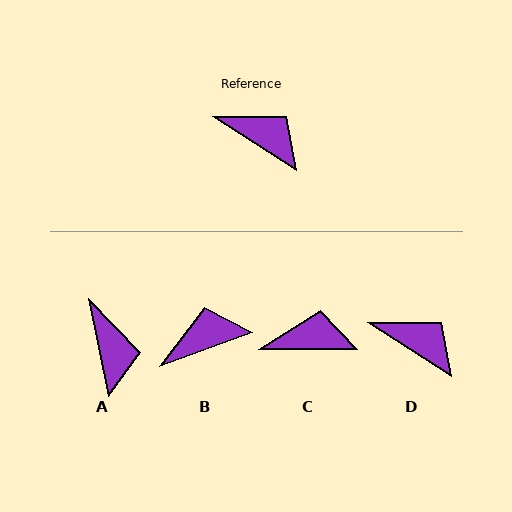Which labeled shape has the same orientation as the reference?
D.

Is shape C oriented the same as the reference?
No, it is off by about 33 degrees.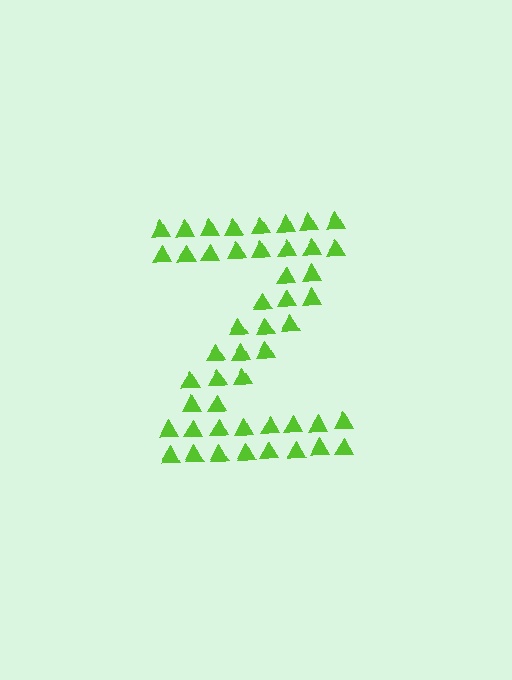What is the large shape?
The large shape is the letter Z.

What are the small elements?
The small elements are triangles.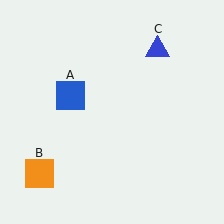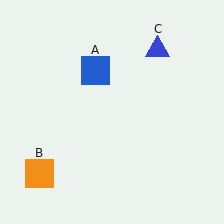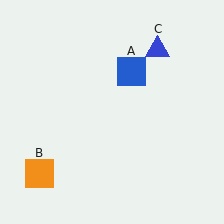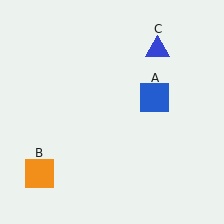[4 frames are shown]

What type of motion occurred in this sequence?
The blue square (object A) rotated clockwise around the center of the scene.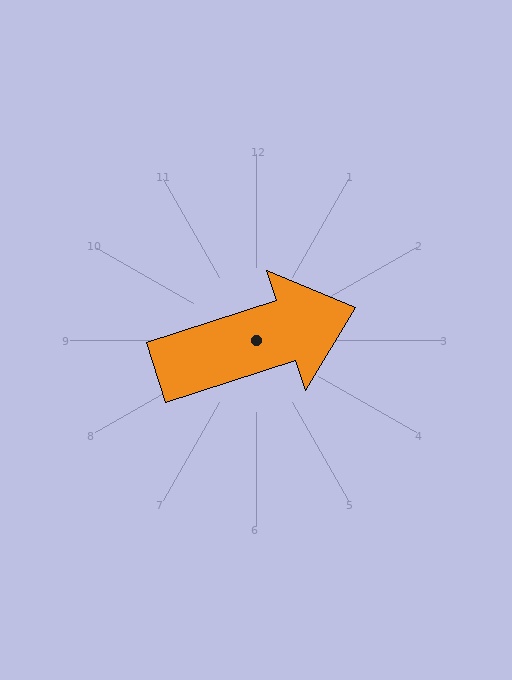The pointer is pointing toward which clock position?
Roughly 2 o'clock.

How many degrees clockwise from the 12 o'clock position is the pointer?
Approximately 72 degrees.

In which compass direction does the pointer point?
East.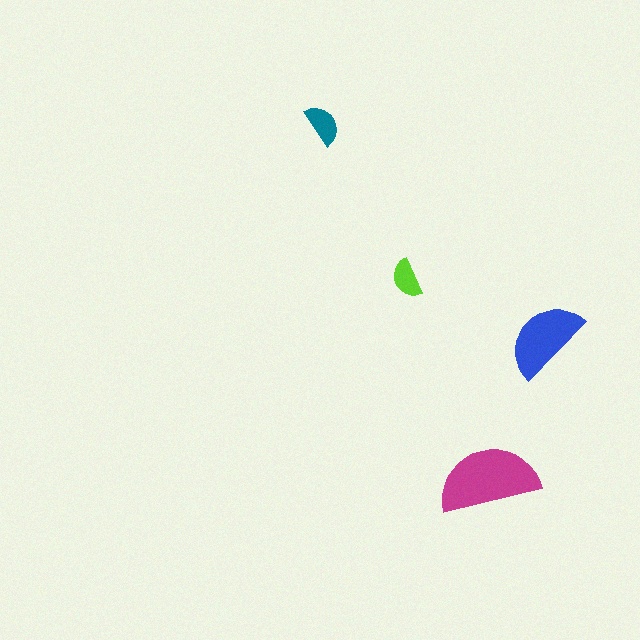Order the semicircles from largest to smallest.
the magenta one, the blue one, the teal one, the lime one.